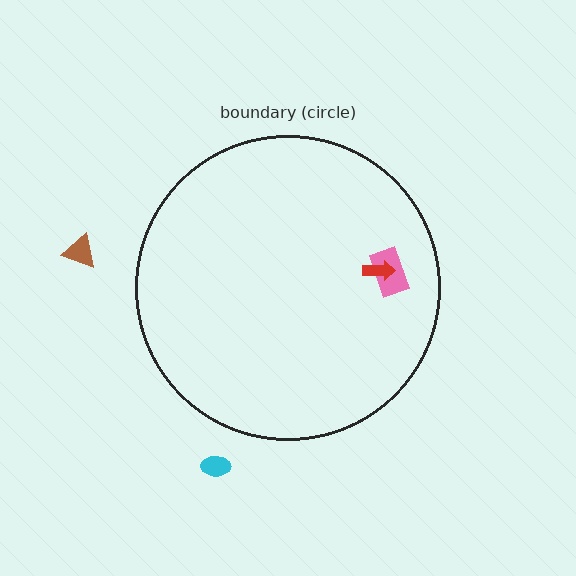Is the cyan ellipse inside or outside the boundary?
Outside.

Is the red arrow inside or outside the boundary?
Inside.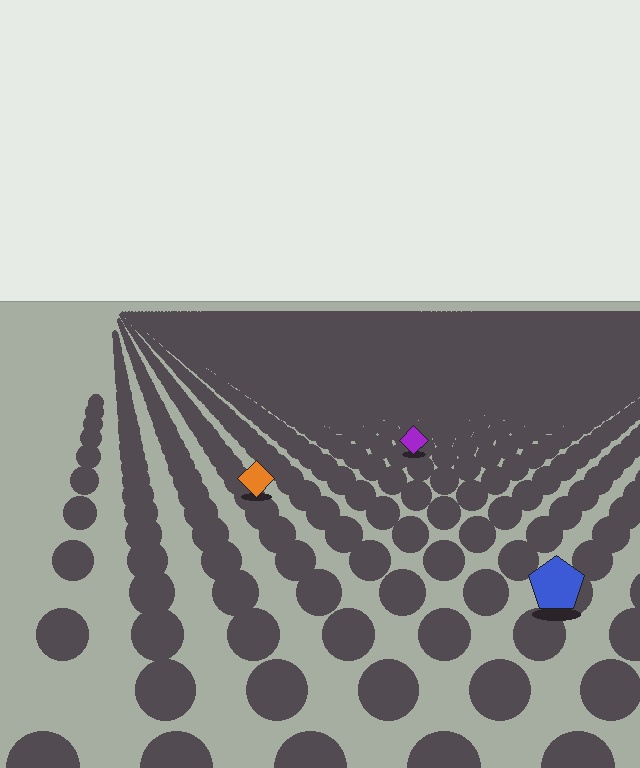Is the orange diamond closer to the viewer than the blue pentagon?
No. The blue pentagon is closer — you can tell from the texture gradient: the ground texture is coarser near it.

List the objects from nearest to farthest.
From nearest to farthest: the blue pentagon, the orange diamond, the purple diamond.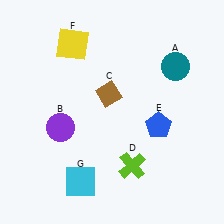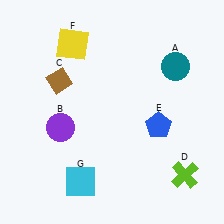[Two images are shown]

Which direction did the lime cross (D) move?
The lime cross (D) moved right.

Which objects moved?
The objects that moved are: the brown diamond (C), the lime cross (D).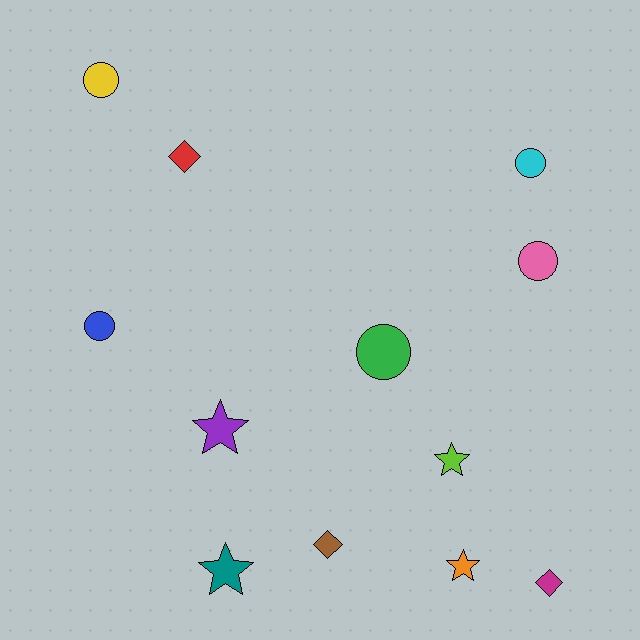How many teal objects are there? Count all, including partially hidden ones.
There is 1 teal object.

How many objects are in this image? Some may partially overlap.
There are 12 objects.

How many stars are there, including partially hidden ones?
There are 4 stars.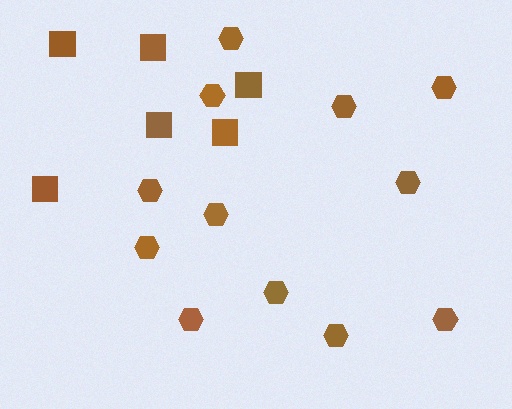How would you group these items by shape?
There are 2 groups: one group of hexagons (12) and one group of squares (6).